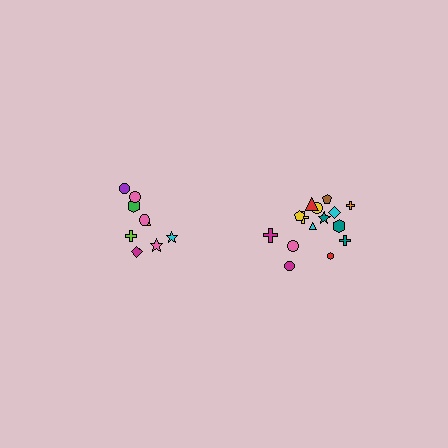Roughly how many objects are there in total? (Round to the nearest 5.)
Roughly 25 objects in total.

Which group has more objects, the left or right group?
The right group.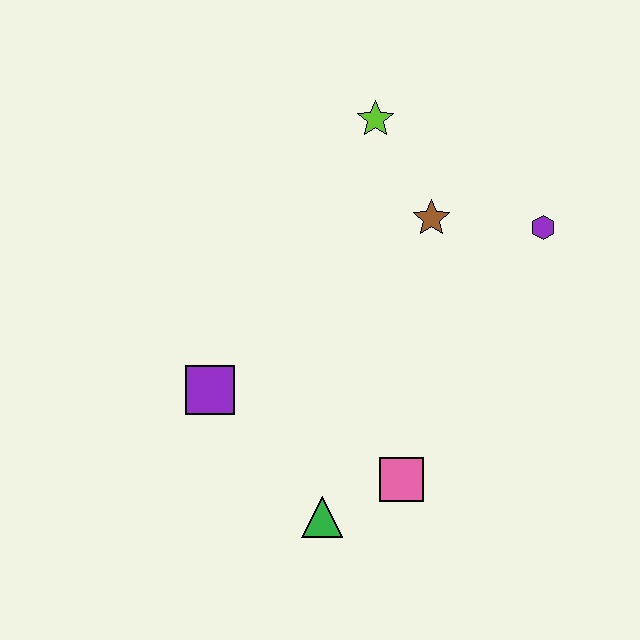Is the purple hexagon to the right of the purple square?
Yes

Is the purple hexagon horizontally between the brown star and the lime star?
No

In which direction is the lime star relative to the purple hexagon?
The lime star is to the left of the purple hexagon.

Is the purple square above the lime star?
No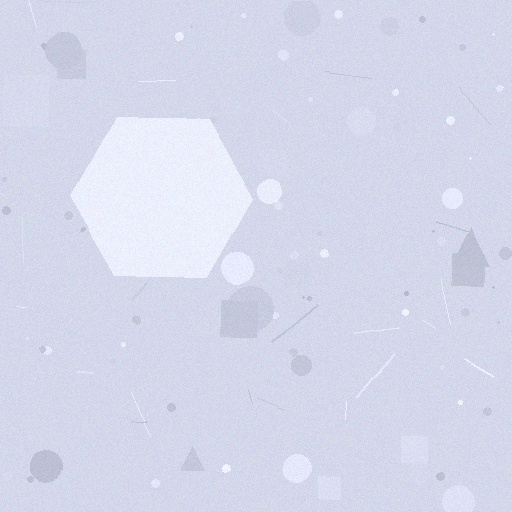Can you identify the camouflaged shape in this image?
The camouflaged shape is a hexagon.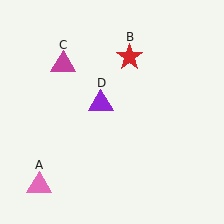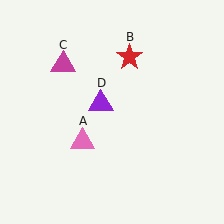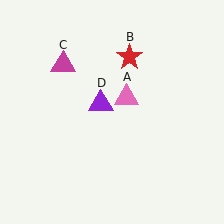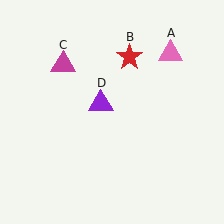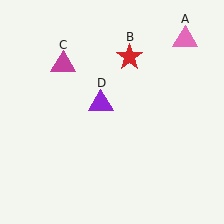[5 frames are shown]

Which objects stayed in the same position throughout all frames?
Red star (object B) and magenta triangle (object C) and purple triangle (object D) remained stationary.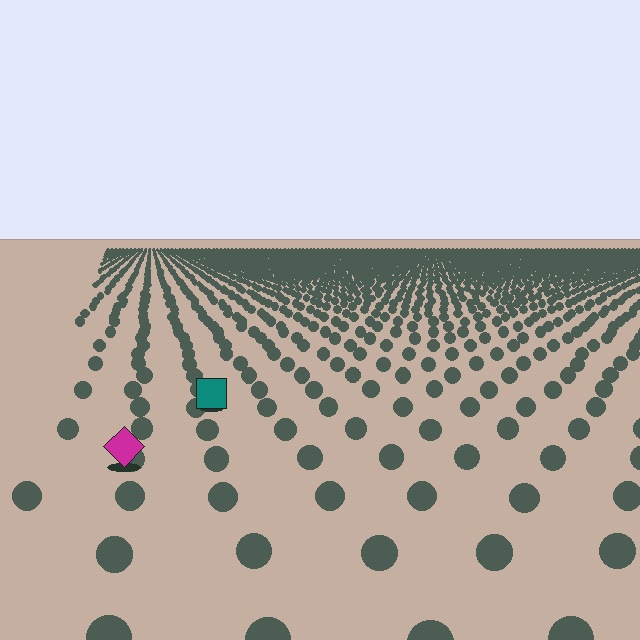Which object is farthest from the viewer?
The teal square is farthest from the viewer. It appears smaller and the ground texture around it is denser.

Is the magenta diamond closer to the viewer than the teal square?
Yes. The magenta diamond is closer — you can tell from the texture gradient: the ground texture is coarser near it.